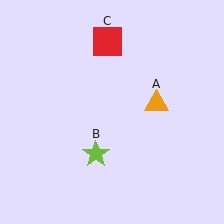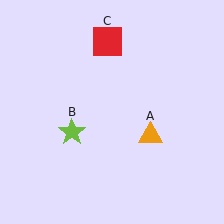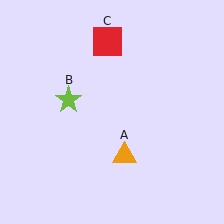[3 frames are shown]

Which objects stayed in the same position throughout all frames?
Red square (object C) remained stationary.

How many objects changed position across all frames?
2 objects changed position: orange triangle (object A), lime star (object B).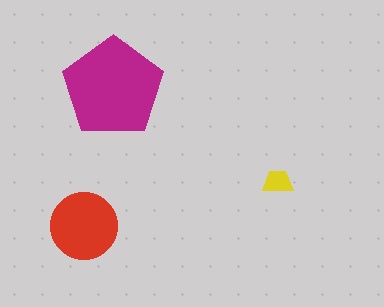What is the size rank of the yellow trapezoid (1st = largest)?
3rd.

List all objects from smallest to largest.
The yellow trapezoid, the red circle, the magenta pentagon.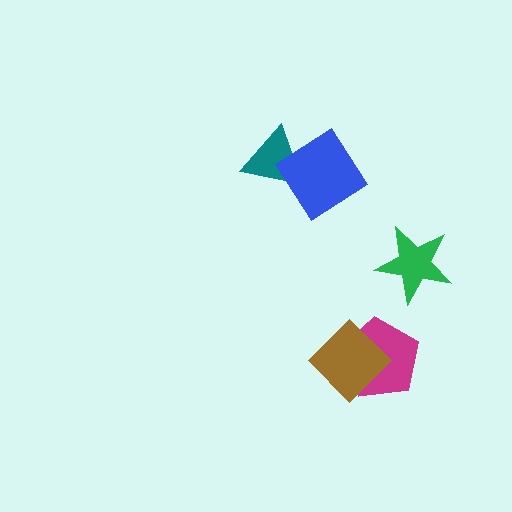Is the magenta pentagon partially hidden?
Yes, it is partially covered by another shape.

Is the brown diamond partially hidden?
No, no other shape covers it.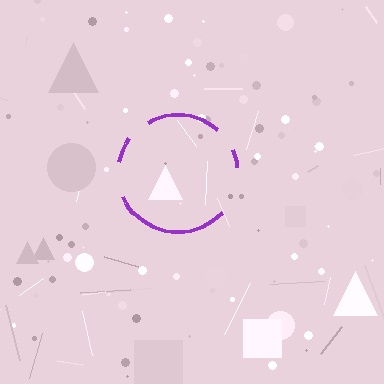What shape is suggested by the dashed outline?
The dashed outline suggests a circle.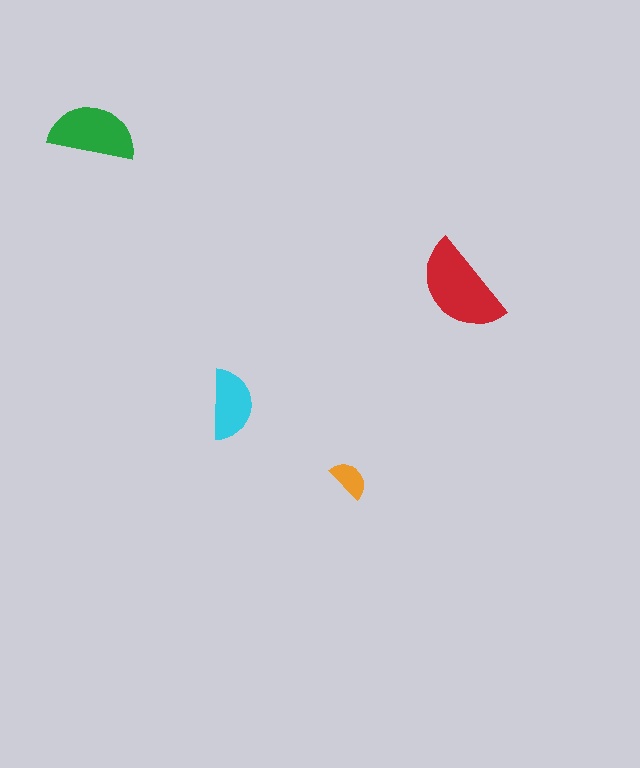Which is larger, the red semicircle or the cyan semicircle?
The red one.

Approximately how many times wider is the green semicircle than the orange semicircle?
About 2 times wider.